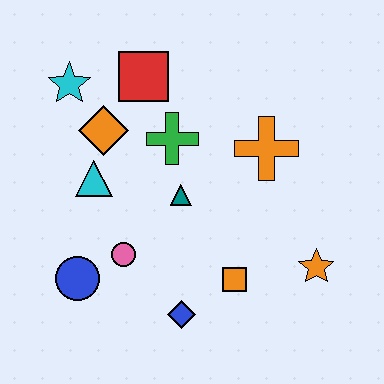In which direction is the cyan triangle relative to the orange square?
The cyan triangle is to the left of the orange square.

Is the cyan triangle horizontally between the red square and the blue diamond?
No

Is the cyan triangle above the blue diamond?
Yes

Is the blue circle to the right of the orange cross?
No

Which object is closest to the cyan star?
The orange diamond is closest to the cyan star.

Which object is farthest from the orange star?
The cyan star is farthest from the orange star.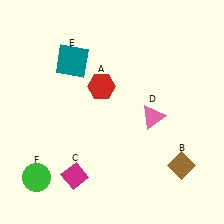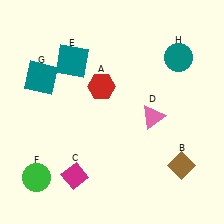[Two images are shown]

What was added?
A teal square (G), a teal circle (H) were added in Image 2.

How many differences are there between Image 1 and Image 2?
There are 2 differences between the two images.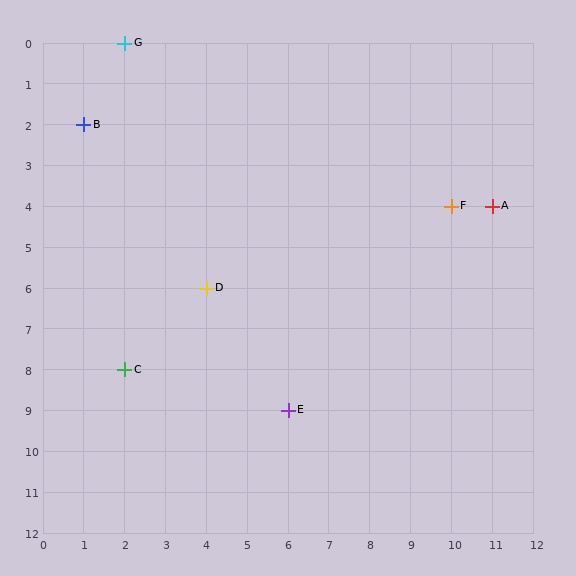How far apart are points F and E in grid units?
Points F and E are 4 columns and 5 rows apart (about 6.4 grid units diagonally).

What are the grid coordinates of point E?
Point E is at grid coordinates (6, 9).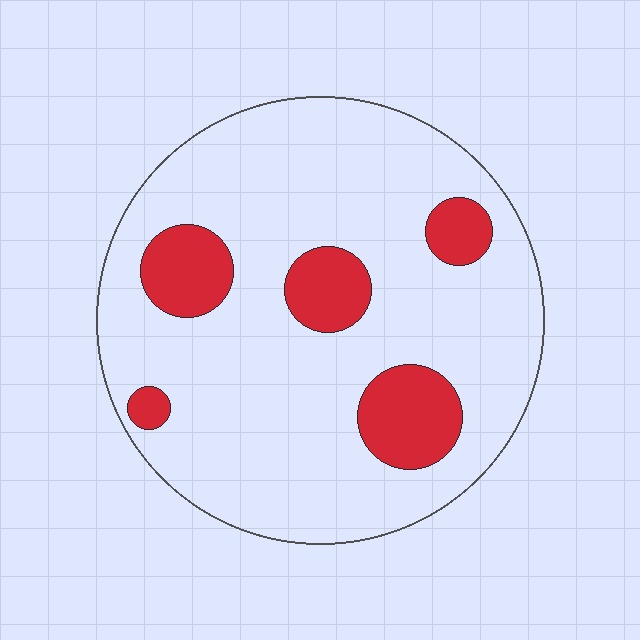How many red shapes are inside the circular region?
5.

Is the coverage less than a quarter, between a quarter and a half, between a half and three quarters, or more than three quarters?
Less than a quarter.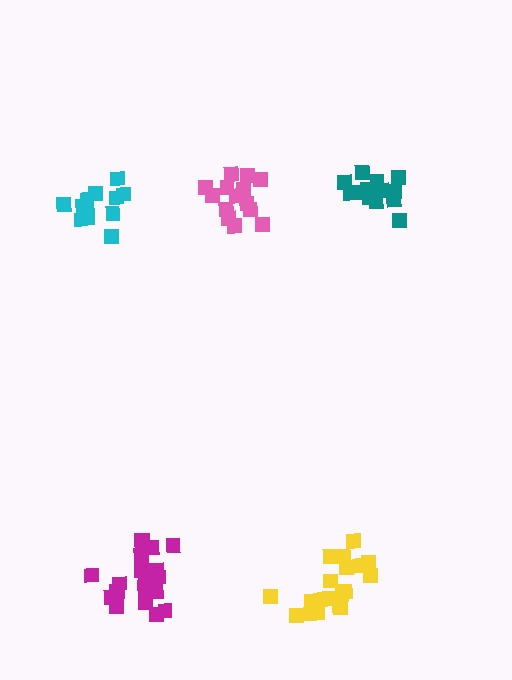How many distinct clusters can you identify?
There are 5 distinct clusters.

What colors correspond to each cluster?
The clusters are colored: cyan, yellow, teal, magenta, pink.